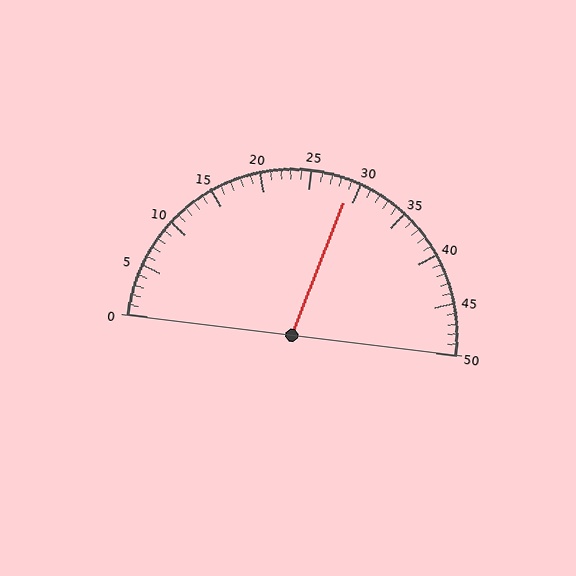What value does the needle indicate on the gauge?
The needle indicates approximately 29.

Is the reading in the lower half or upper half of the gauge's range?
The reading is in the upper half of the range (0 to 50).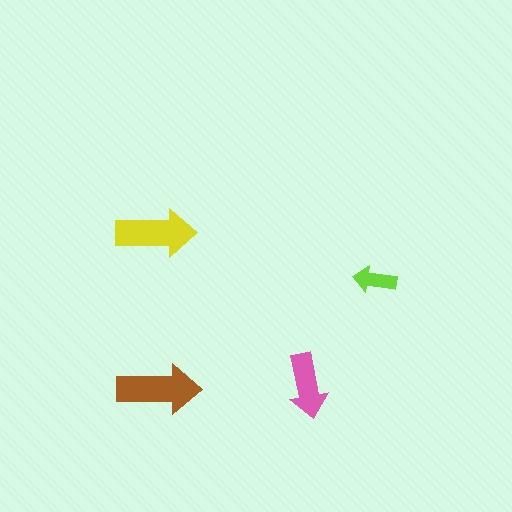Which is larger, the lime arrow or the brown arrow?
The brown one.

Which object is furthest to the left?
The yellow arrow is leftmost.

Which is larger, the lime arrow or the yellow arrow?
The yellow one.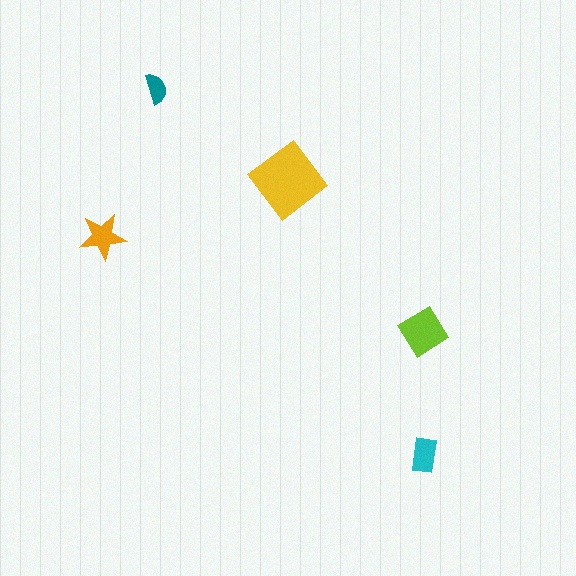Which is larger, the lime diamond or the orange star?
The lime diamond.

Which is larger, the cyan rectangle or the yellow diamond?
The yellow diamond.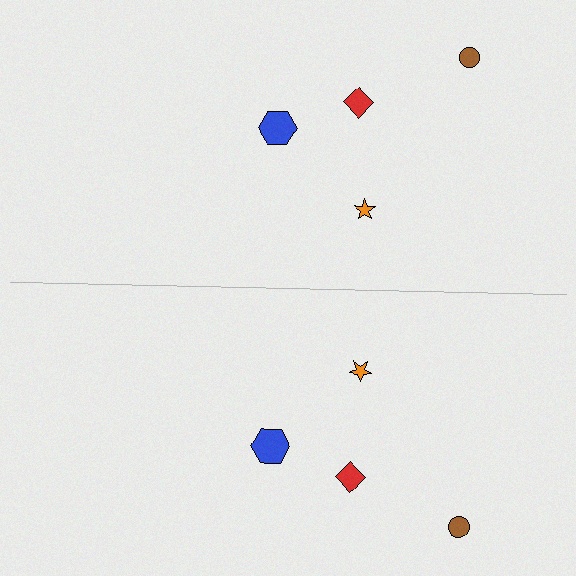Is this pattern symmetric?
Yes, this pattern has bilateral (reflection) symmetry.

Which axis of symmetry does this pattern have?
The pattern has a horizontal axis of symmetry running through the center of the image.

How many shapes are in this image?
There are 8 shapes in this image.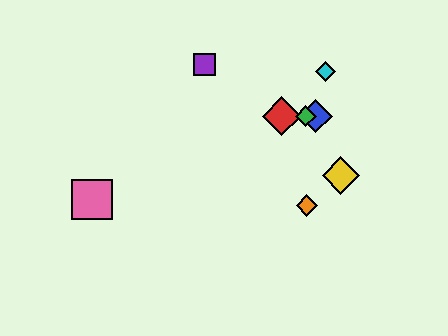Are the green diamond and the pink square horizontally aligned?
No, the green diamond is at y≈116 and the pink square is at y≈200.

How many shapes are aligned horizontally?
3 shapes (the red diamond, the blue diamond, the green diamond) are aligned horizontally.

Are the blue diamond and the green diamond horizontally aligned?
Yes, both are at y≈116.